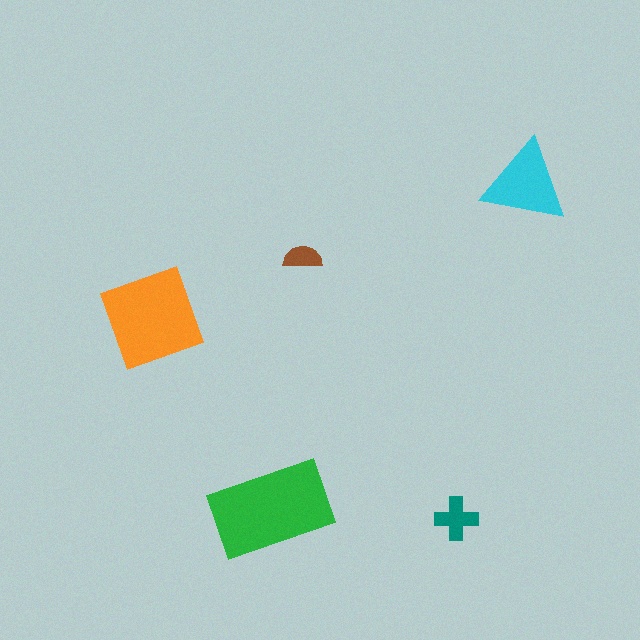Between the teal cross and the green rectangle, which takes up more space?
The green rectangle.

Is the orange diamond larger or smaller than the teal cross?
Larger.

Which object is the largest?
The green rectangle.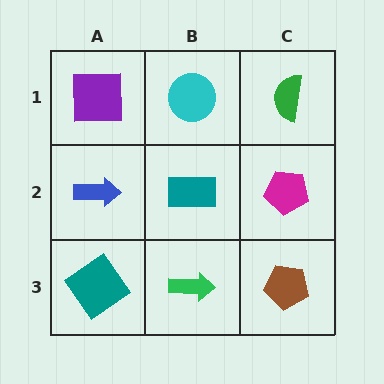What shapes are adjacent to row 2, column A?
A purple square (row 1, column A), a teal diamond (row 3, column A), a teal rectangle (row 2, column B).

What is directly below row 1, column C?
A magenta pentagon.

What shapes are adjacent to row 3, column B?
A teal rectangle (row 2, column B), a teal diamond (row 3, column A), a brown pentagon (row 3, column C).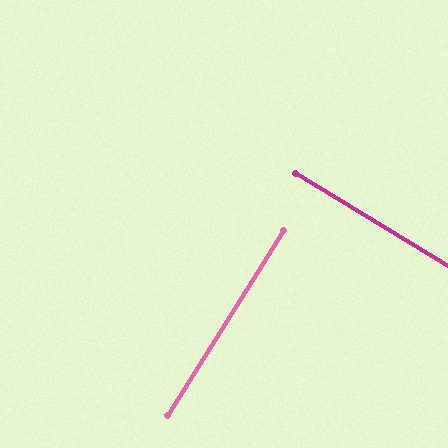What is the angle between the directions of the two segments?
Approximately 89 degrees.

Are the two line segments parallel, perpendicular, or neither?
Perpendicular — they meet at approximately 89°.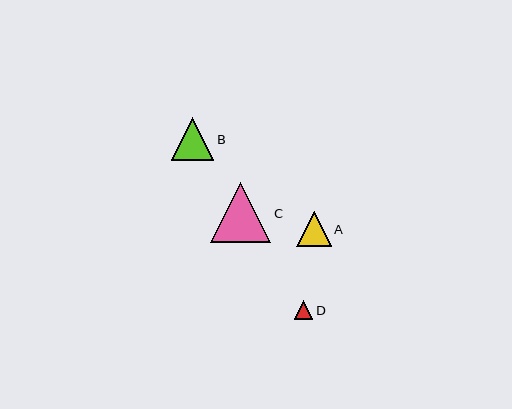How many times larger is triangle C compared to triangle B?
Triangle C is approximately 1.4 times the size of triangle B.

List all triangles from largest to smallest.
From largest to smallest: C, B, A, D.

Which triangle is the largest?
Triangle C is the largest with a size of approximately 60 pixels.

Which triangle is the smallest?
Triangle D is the smallest with a size of approximately 18 pixels.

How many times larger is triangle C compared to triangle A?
Triangle C is approximately 1.7 times the size of triangle A.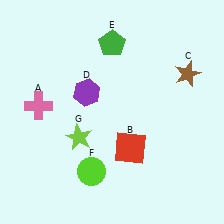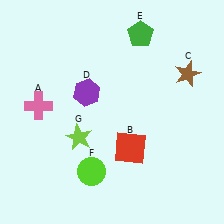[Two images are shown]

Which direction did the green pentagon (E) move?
The green pentagon (E) moved right.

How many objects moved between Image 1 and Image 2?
1 object moved between the two images.